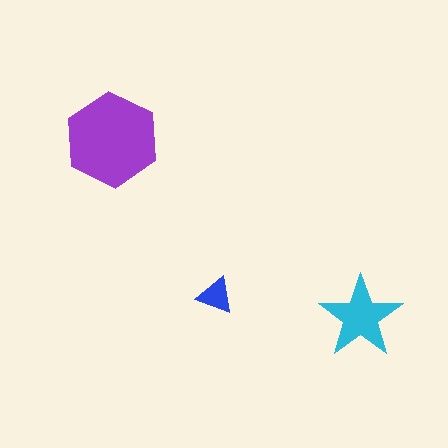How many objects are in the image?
There are 3 objects in the image.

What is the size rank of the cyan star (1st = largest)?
2nd.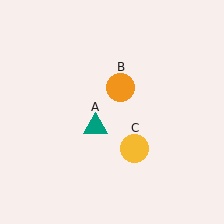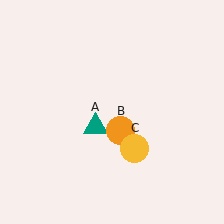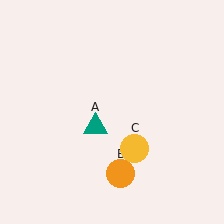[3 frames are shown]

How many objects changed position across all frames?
1 object changed position: orange circle (object B).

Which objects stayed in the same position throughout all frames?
Teal triangle (object A) and yellow circle (object C) remained stationary.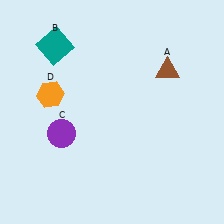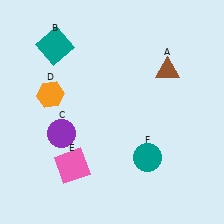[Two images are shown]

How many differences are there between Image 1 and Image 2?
There are 2 differences between the two images.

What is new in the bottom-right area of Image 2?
A teal circle (F) was added in the bottom-right area of Image 2.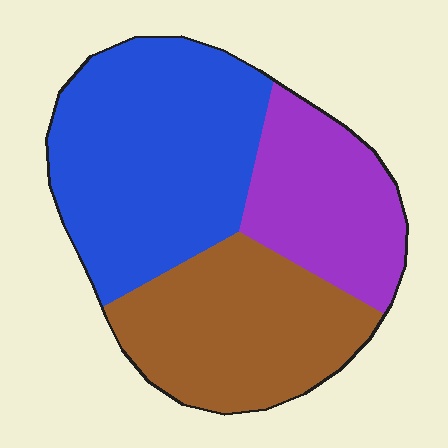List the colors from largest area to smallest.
From largest to smallest: blue, brown, purple.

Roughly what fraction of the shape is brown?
Brown covers about 30% of the shape.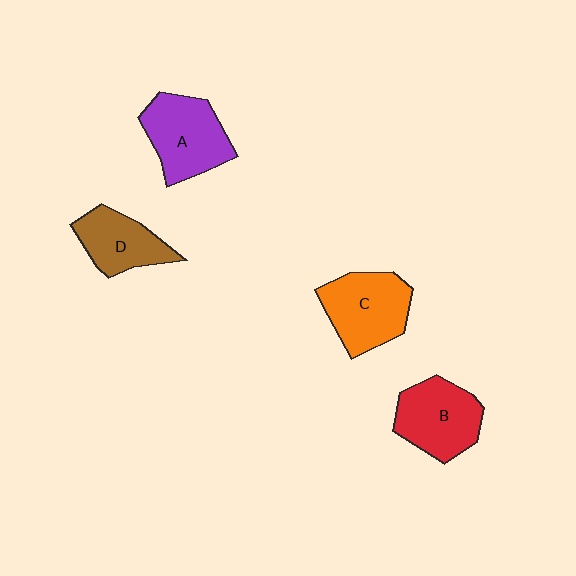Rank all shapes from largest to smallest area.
From largest to smallest: A (purple), C (orange), B (red), D (brown).